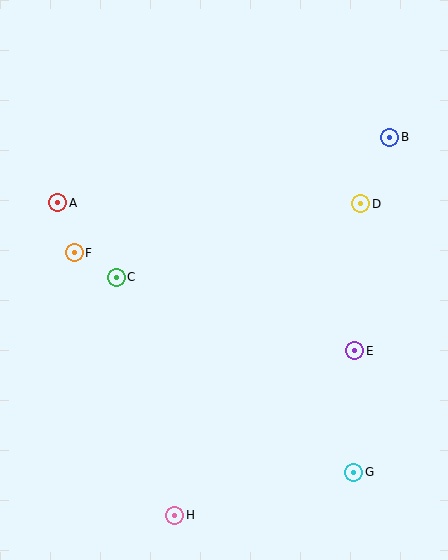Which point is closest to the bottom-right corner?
Point G is closest to the bottom-right corner.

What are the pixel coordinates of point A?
Point A is at (58, 203).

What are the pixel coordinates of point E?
Point E is at (355, 351).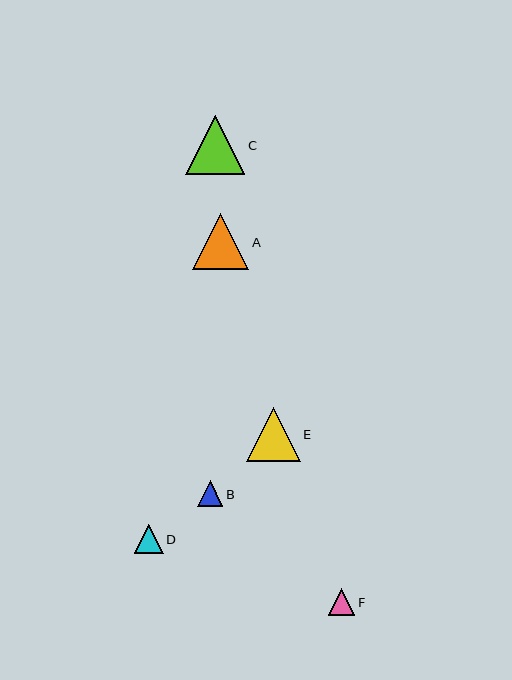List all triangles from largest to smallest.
From largest to smallest: C, A, E, D, F, B.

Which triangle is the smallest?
Triangle B is the smallest with a size of approximately 25 pixels.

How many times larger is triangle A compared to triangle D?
Triangle A is approximately 2.0 times the size of triangle D.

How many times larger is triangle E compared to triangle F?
Triangle E is approximately 2.0 times the size of triangle F.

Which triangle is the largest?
Triangle C is the largest with a size of approximately 59 pixels.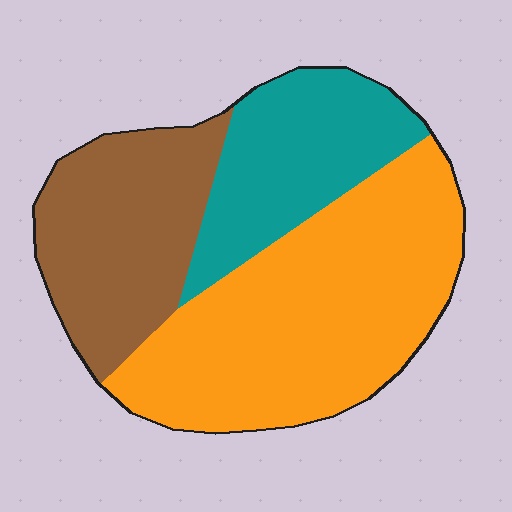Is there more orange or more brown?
Orange.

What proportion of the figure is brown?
Brown covers 28% of the figure.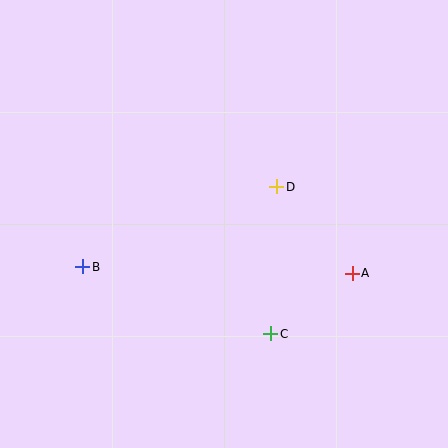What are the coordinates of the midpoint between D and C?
The midpoint between D and C is at (274, 260).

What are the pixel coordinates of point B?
Point B is at (83, 267).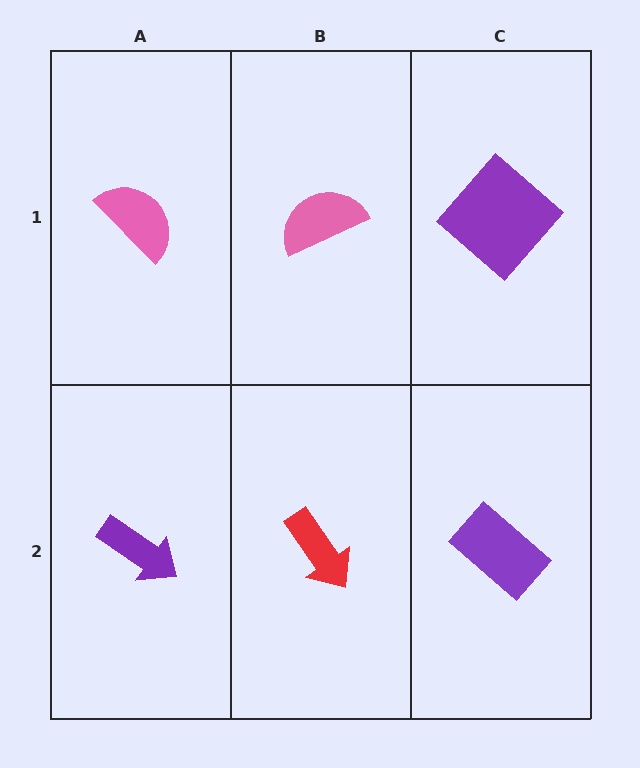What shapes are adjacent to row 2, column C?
A purple diamond (row 1, column C), a red arrow (row 2, column B).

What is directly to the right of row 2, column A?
A red arrow.